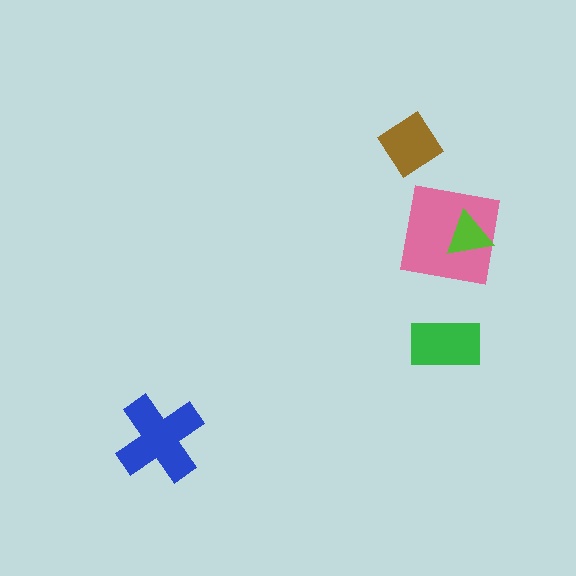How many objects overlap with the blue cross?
0 objects overlap with the blue cross.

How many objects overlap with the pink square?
1 object overlaps with the pink square.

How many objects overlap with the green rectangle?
0 objects overlap with the green rectangle.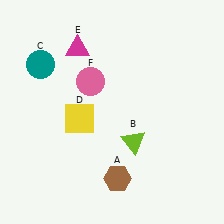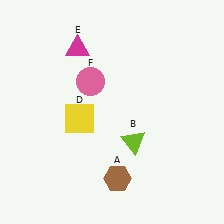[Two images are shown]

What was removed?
The teal circle (C) was removed in Image 2.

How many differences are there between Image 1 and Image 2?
There is 1 difference between the two images.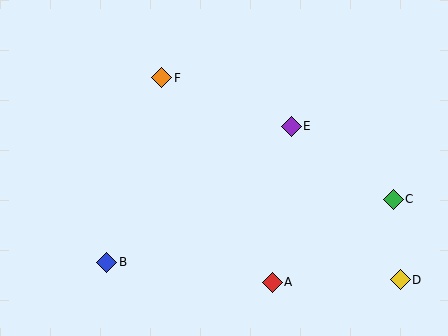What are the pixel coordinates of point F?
Point F is at (162, 78).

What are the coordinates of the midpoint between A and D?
The midpoint between A and D is at (336, 281).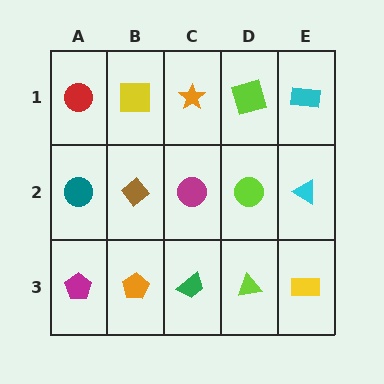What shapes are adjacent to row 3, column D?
A lime circle (row 2, column D), a green trapezoid (row 3, column C), a yellow rectangle (row 3, column E).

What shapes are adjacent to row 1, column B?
A brown diamond (row 2, column B), a red circle (row 1, column A), an orange star (row 1, column C).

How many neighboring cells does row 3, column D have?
3.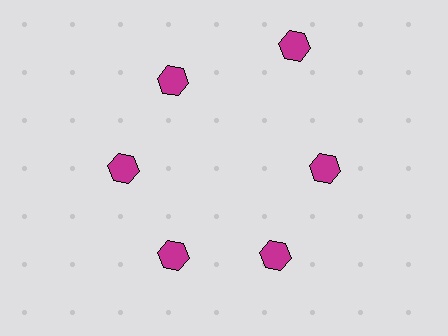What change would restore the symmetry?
The symmetry would be restored by moving it inward, back onto the ring so that all 6 hexagons sit at equal angles and equal distance from the center.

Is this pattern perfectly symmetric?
No. The 6 magenta hexagons are arranged in a ring, but one element near the 1 o'clock position is pushed outward from the center, breaking the 6-fold rotational symmetry.